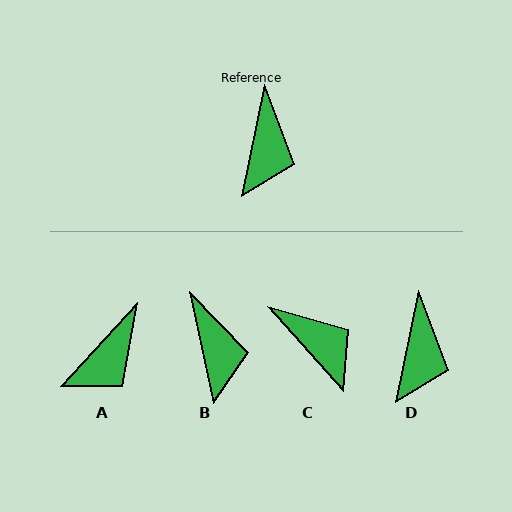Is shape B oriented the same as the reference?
No, it is off by about 24 degrees.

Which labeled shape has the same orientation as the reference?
D.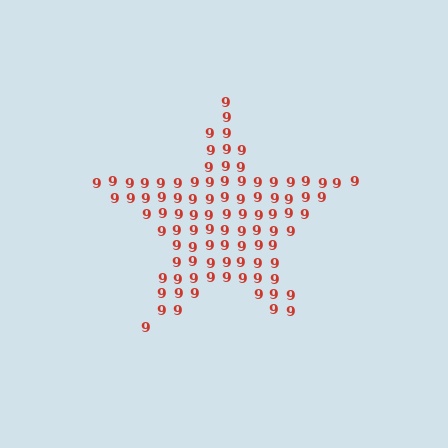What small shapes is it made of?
It is made of small digit 9's.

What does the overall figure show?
The overall figure shows a star.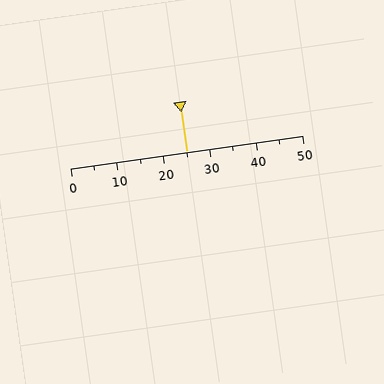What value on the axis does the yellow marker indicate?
The marker indicates approximately 25.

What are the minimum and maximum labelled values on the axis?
The axis runs from 0 to 50.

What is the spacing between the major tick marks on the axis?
The major ticks are spaced 10 apart.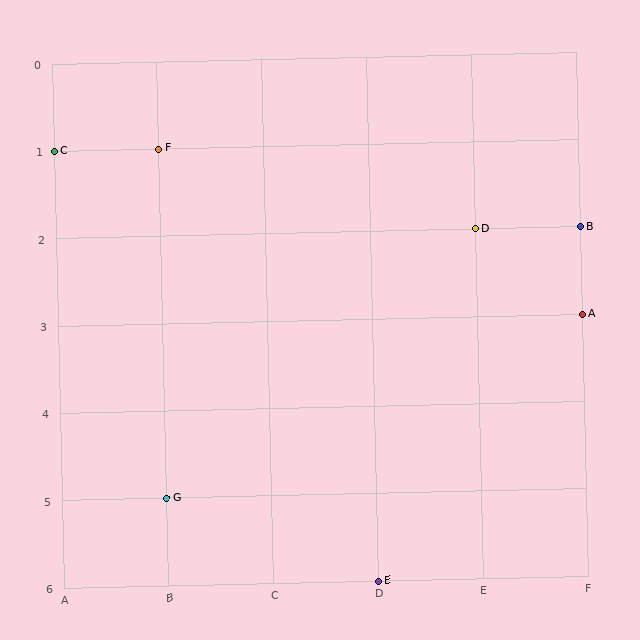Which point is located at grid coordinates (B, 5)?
Point G is at (B, 5).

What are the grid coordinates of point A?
Point A is at grid coordinates (F, 3).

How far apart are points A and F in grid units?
Points A and F are 4 columns and 2 rows apart (about 4.5 grid units diagonally).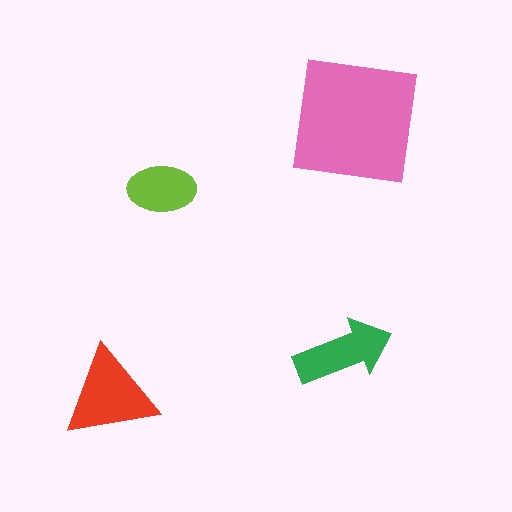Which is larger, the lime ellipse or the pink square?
The pink square.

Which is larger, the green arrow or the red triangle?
The red triangle.